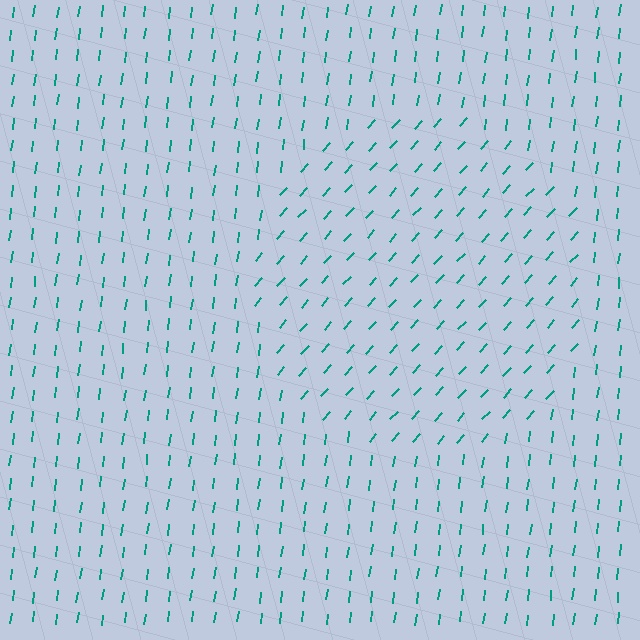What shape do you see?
I see a circle.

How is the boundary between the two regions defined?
The boundary is defined purely by a change in line orientation (approximately 35 degrees difference). All lines are the same color and thickness.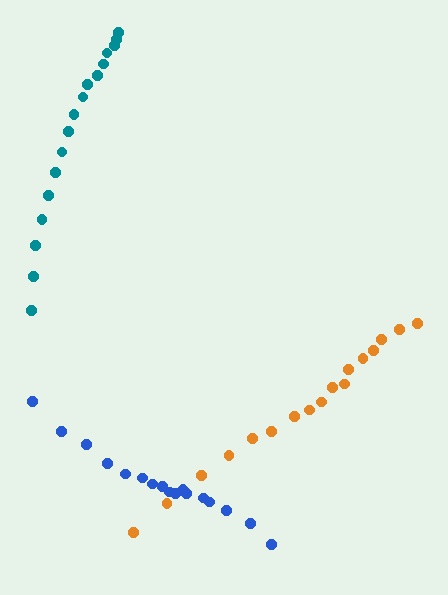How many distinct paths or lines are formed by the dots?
There are 3 distinct paths.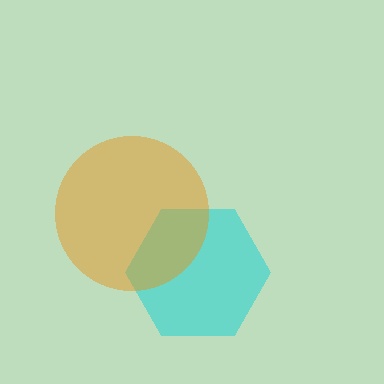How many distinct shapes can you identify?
There are 2 distinct shapes: a cyan hexagon, an orange circle.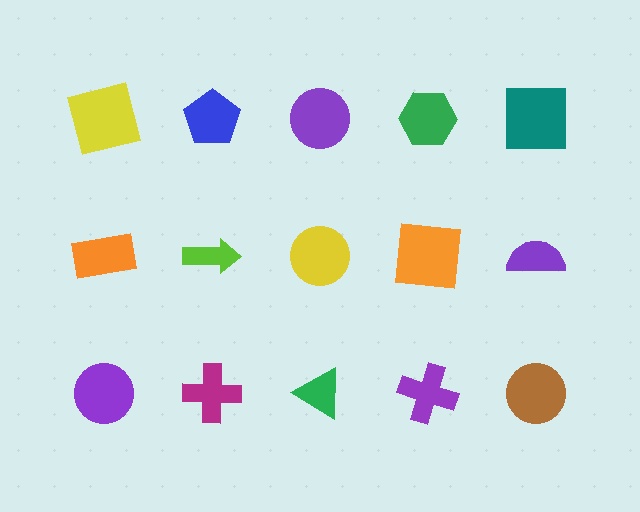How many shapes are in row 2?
5 shapes.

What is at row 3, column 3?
A green triangle.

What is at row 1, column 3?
A purple circle.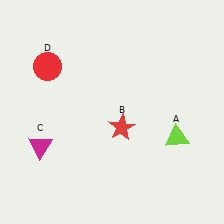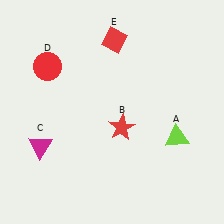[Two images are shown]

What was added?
A red diamond (E) was added in Image 2.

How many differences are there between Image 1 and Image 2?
There is 1 difference between the two images.